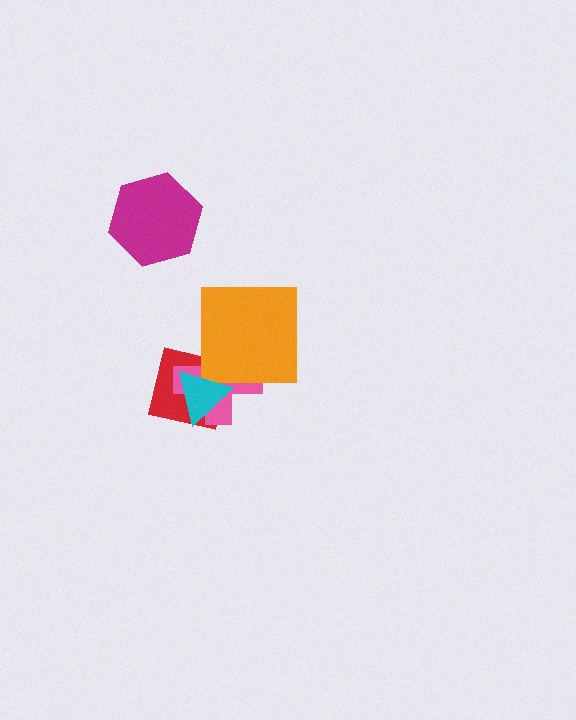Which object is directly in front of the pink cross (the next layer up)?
The orange square is directly in front of the pink cross.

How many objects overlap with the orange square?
2 objects overlap with the orange square.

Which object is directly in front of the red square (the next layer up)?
The pink cross is directly in front of the red square.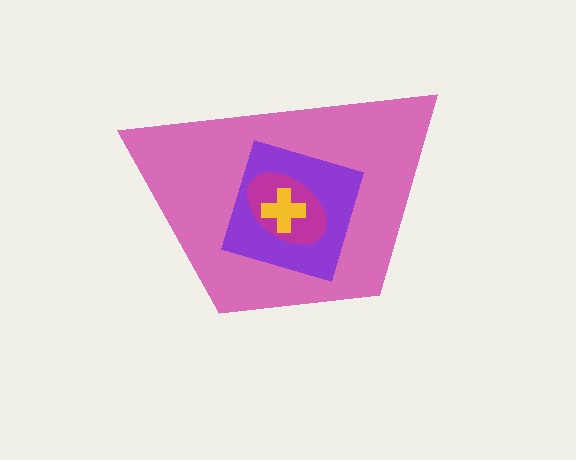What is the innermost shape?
The yellow cross.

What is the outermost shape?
The pink trapezoid.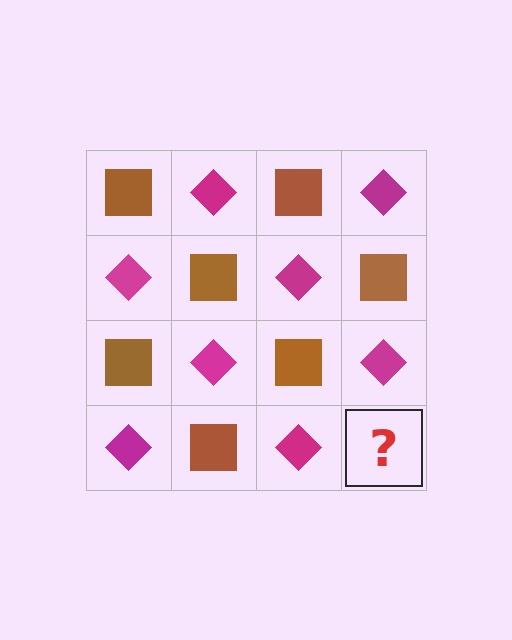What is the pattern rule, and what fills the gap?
The rule is that it alternates brown square and magenta diamond in a checkerboard pattern. The gap should be filled with a brown square.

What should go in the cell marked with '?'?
The missing cell should contain a brown square.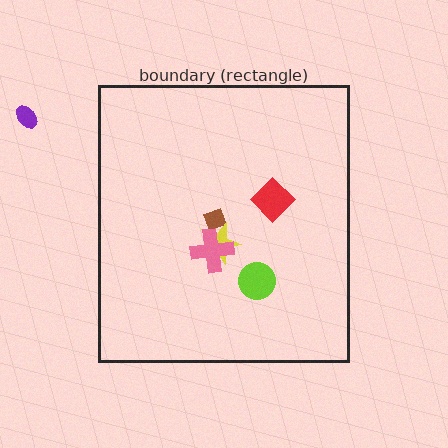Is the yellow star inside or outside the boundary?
Inside.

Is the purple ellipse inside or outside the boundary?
Outside.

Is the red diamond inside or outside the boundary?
Inside.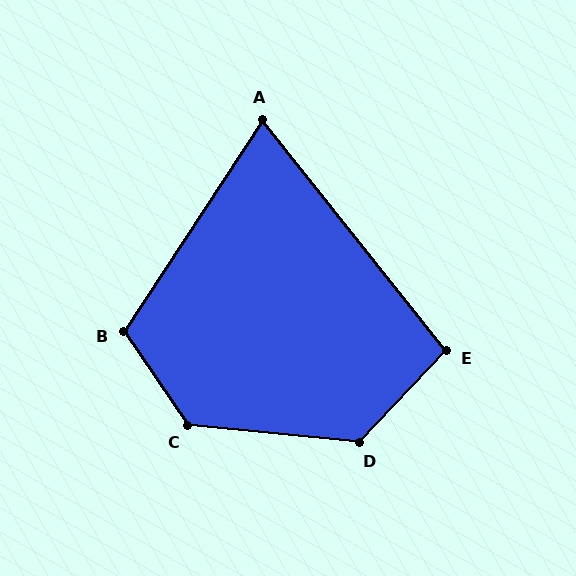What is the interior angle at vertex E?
Approximately 98 degrees (obtuse).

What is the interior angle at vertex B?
Approximately 113 degrees (obtuse).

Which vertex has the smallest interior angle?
A, at approximately 72 degrees.